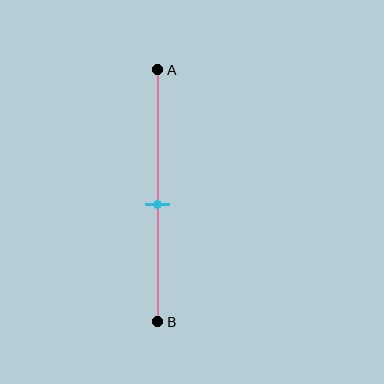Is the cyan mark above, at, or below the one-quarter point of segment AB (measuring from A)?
The cyan mark is below the one-quarter point of segment AB.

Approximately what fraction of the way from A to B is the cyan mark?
The cyan mark is approximately 55% of the way from A to B.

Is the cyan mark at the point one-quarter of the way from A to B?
No, the mark is at about 55% from A, not at the 25% one-quarter point.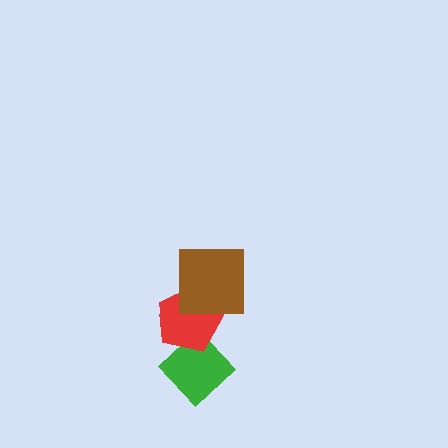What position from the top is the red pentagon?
The red pentagon is 2nd from the top.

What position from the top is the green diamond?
The green diamond is 3rd from the top.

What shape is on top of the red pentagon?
The brown square is on top of the red pentagon.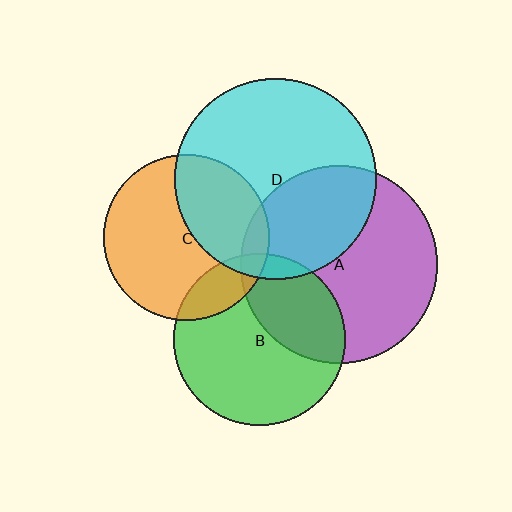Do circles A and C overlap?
Yes.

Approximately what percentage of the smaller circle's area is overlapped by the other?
Approximately 10%.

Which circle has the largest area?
Circle D (cyan).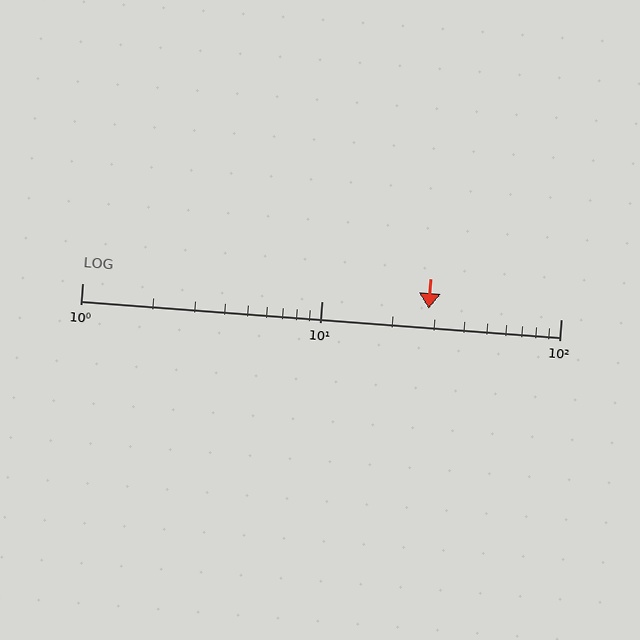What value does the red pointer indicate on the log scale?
The pointer indicates approximately 28.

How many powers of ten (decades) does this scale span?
The scale spans 2 decades, from 1 to 100.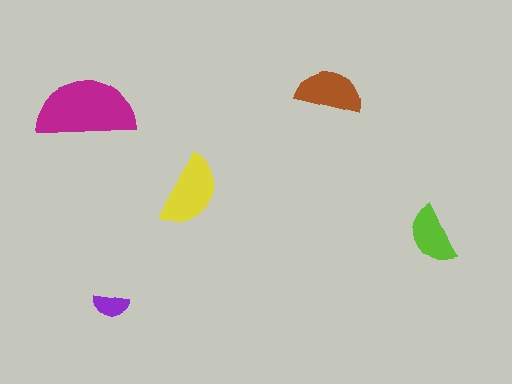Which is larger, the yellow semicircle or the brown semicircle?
The yellow one.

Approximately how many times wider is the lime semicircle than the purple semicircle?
About 1.5 times wider.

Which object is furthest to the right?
The lime semicircle is rightmost.